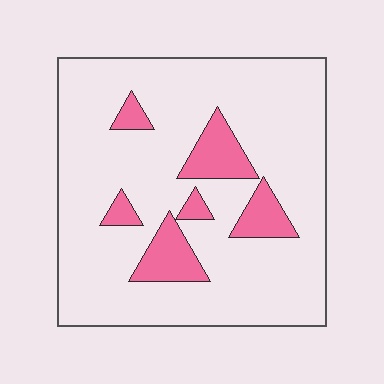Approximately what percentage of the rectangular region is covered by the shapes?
Approximately 15%.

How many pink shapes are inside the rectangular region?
6.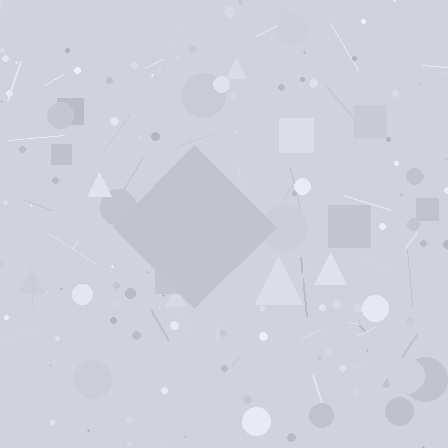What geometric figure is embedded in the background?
A diamond is embedded in the background.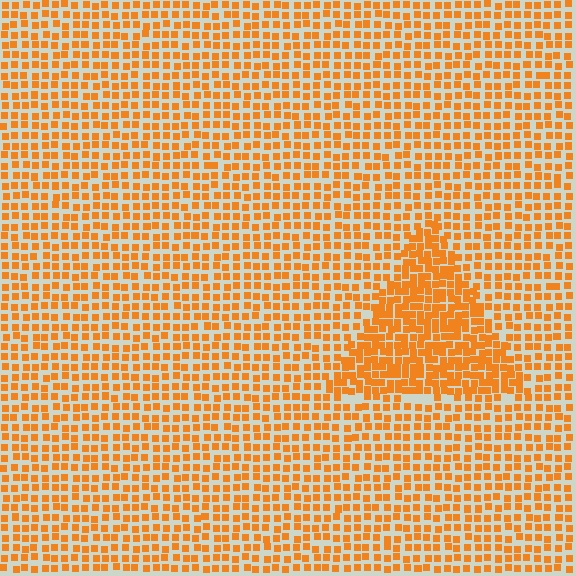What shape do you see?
I see a triangle.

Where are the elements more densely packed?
The elements are more densely packed inside the triangle boundary.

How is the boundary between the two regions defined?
The boundary is defined by a change in element density (approximately 1.8x ratio). All elements are the same color, size, and shape.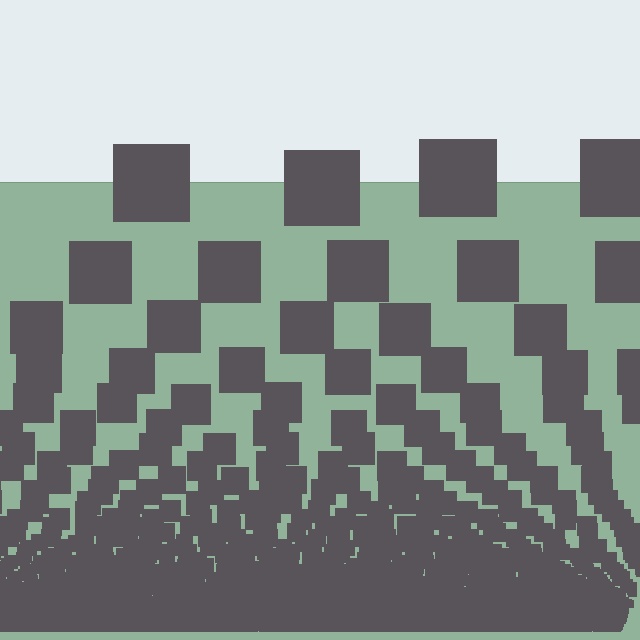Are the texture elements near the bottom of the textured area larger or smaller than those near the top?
Smaller. The gradient is inverted — elements near the bottom are smaller and denser.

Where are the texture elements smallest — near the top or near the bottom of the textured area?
Near the bottom.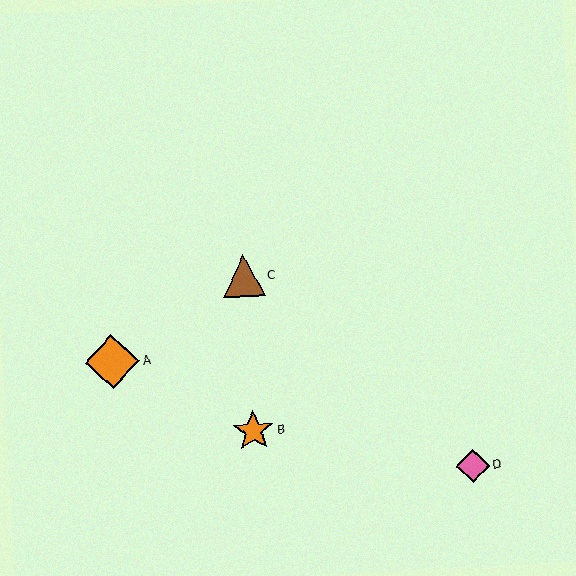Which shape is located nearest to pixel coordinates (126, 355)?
The orange diamond (labeled A) at (112, 362) is nearest to that location.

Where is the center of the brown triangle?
The center of the brown triangle is at (244, 276).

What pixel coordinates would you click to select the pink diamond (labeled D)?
Click at (473, 466) to select the pink diamond D.